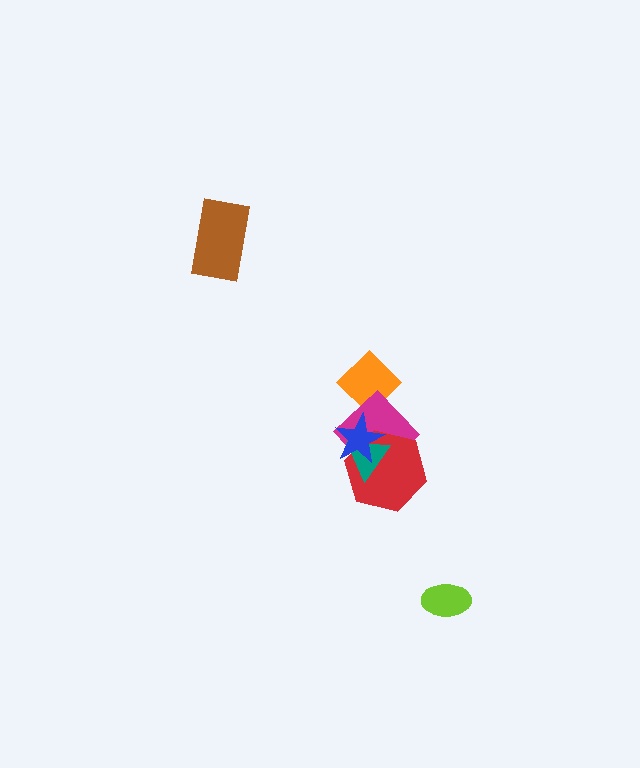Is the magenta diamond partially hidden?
Yes, it is partially covered by another shape.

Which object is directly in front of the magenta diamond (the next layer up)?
The red hexagon is directly in front of the magenta diamond.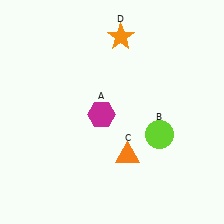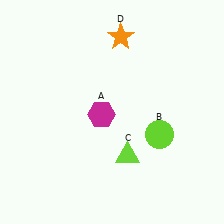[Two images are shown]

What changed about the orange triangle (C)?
In Image 1, C is orange. In Image 2, it changed to lime.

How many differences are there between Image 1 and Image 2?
There is 1 difference between the two images.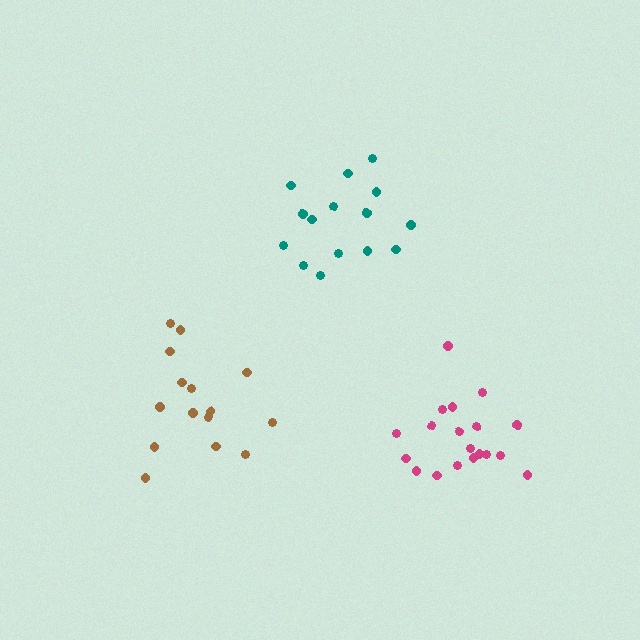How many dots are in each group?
Group 1: 15 dots, Group 2: 19 dots, Group 3: 15 dots (49 total).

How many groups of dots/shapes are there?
There are 3 groups.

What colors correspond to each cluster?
The clusters are colored: teal, magenta, brown.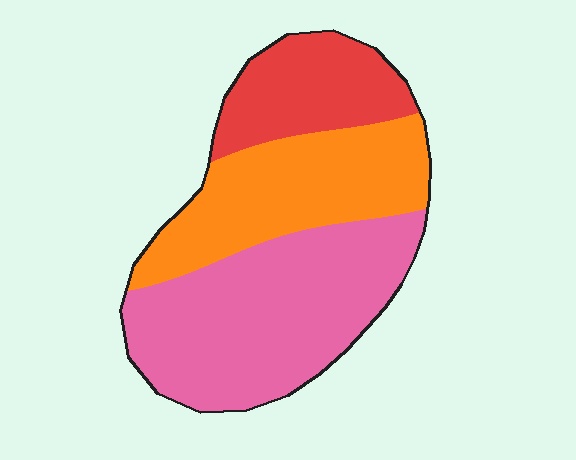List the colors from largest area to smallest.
From largest to smallest: pink, orange, red.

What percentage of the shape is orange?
Orange covers 33% of the shape.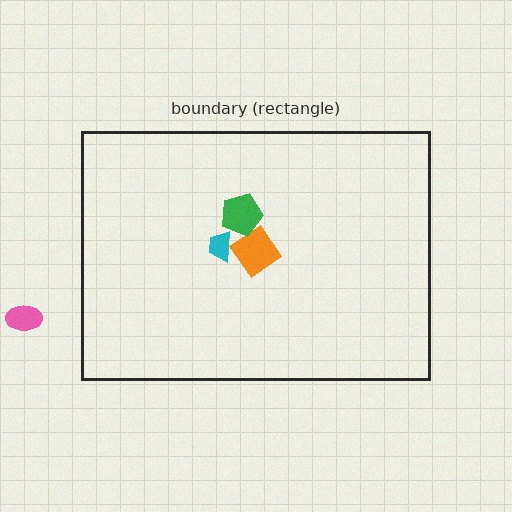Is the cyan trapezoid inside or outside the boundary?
Inside.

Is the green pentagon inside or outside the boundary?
Inside.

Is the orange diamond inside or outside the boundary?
Inside.